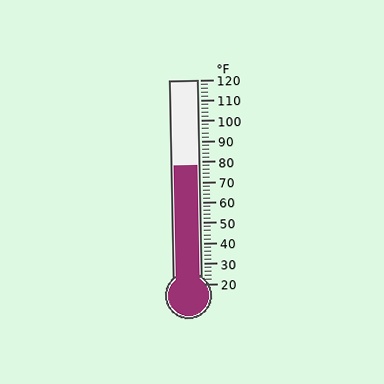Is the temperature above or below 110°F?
The temperature is below 110°F.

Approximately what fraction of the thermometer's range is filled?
The thermometer is filled to approximately 60% of its range.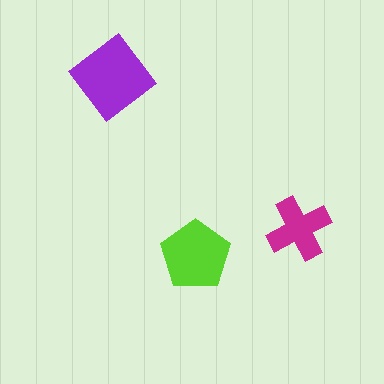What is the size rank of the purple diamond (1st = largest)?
1st.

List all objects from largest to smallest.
The purple diamond, the lime pentagon, the magenta cross.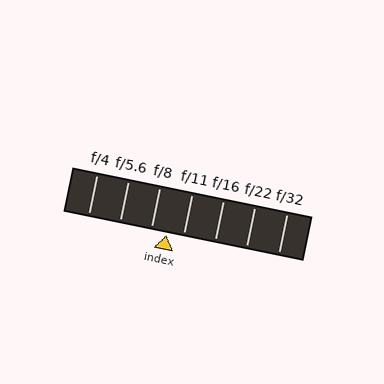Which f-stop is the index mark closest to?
The index mark is closest to f/8.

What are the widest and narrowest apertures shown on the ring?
The widest aperture shown is f/4 and the narrowest is f/32.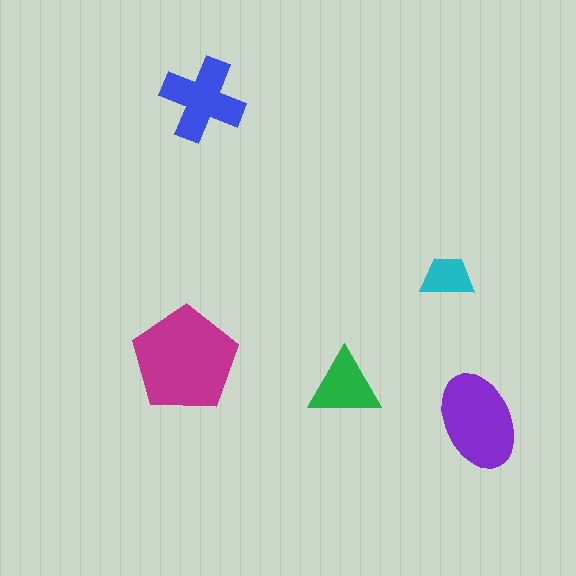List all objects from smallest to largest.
The cyan trapezoid, the green triangle, the blue cross, the purple ellipse, the magenta pentagon.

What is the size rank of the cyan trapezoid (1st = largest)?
5th.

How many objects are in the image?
There are 5 objects in the image.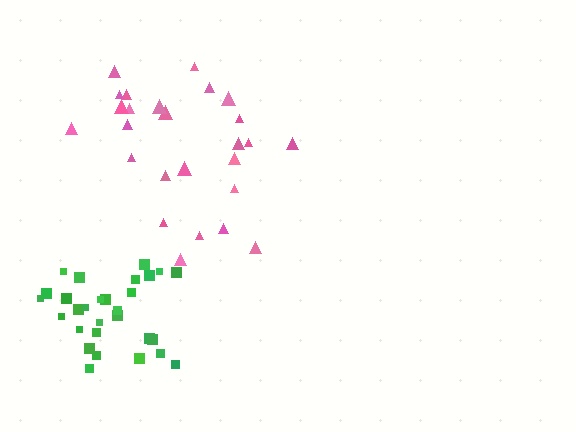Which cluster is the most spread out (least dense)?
Pink.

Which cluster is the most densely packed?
Green.